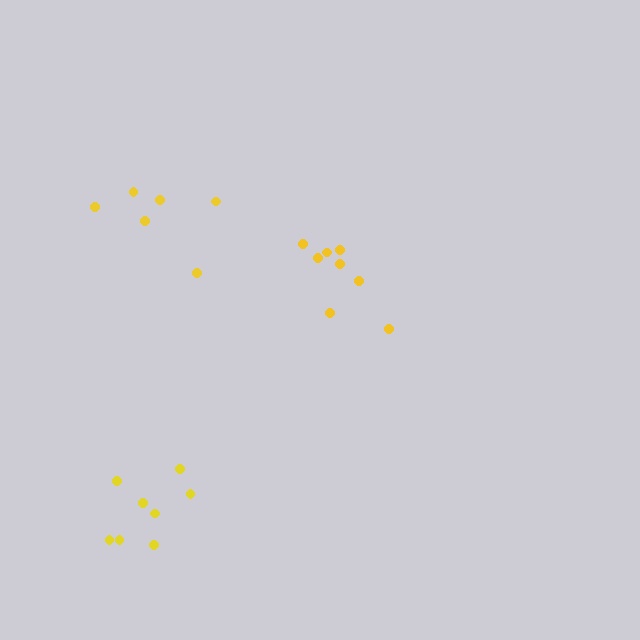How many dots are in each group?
Group 1: 8 dots, Group 2: 8 dots, Group 3: 6 dots (22 total).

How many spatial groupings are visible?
There are 3 spatial groupings.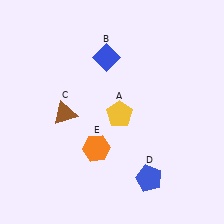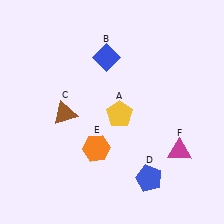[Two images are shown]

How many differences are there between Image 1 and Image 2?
There is 1 difference between the two images.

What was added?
A magenta triangle (F) was added in Image 2.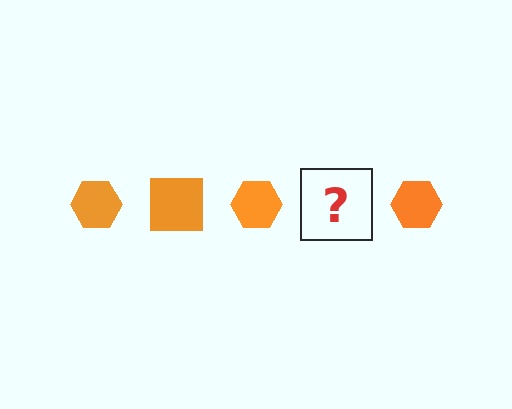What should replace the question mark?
The question mark should be replaced with an orange square.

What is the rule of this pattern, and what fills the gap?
The rule is that the pattern cycles through hexagon, square shapes in orange. The gap should be filled with an orange square.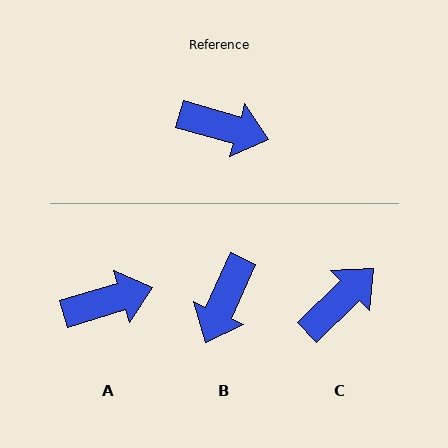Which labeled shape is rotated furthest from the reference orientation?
B, about 98 degrees away.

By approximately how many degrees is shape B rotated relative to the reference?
Approximately 98 degrees clockwise.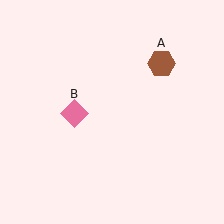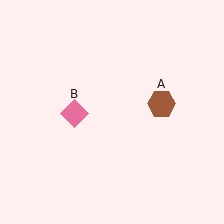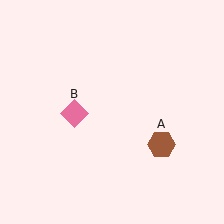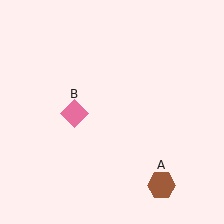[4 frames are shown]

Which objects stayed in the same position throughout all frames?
Pink diamond (object B) remained stationary.